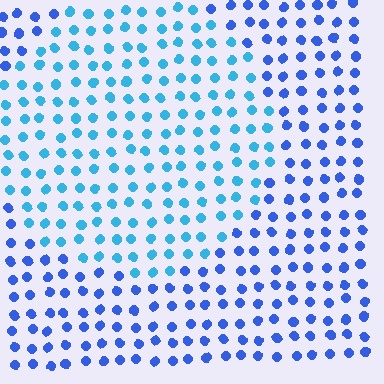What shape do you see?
I see a circle.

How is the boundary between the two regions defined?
The boundary is defined purely by a slight shift in hue (about 31 degrees). Spacing, size, and orientation are identical on both sides.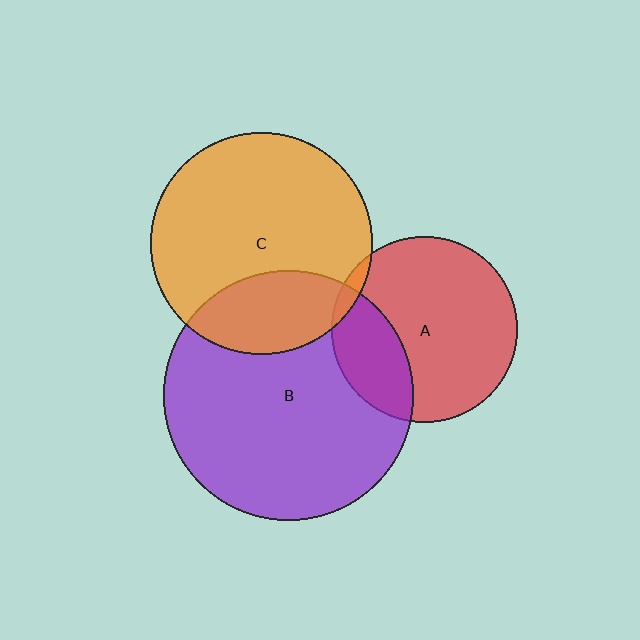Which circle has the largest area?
Circle B (purple).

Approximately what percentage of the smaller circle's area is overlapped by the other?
Approximately 25%.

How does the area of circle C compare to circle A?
Approximately 1.4 times.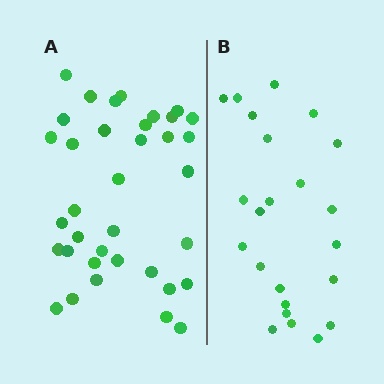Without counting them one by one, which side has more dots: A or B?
Region A (the left region) has more dots.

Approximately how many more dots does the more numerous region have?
Region A has approximately 15 more dots than region B.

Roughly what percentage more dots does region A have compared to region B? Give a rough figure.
About 55% more.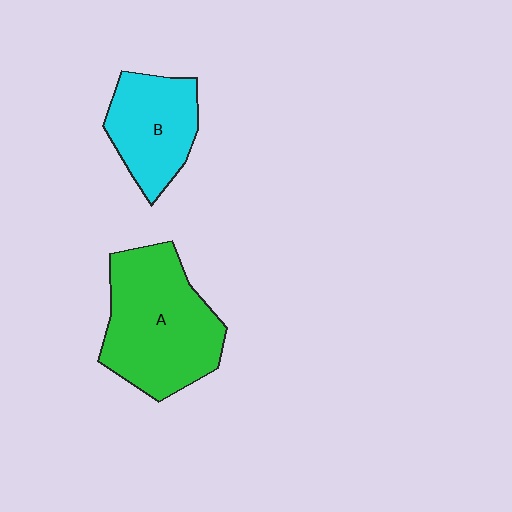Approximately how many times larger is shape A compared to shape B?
Approximately 1.6 times.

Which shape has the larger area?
Shape A (green).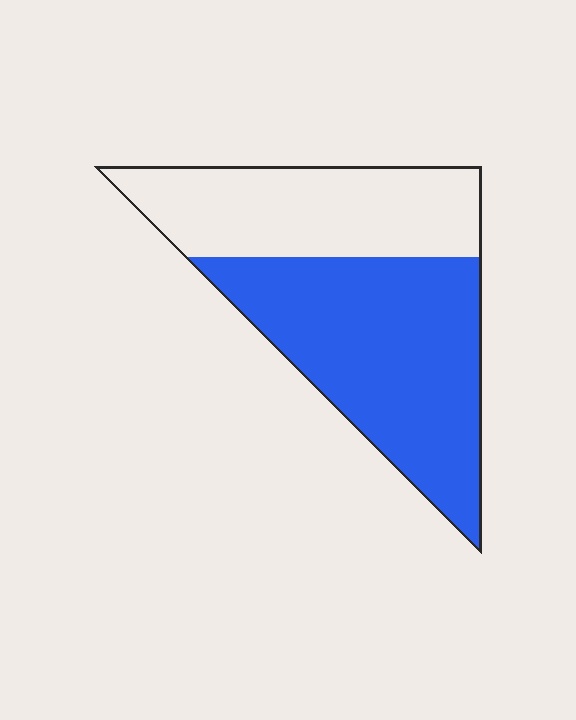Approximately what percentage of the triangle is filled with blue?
Approximately 60%.